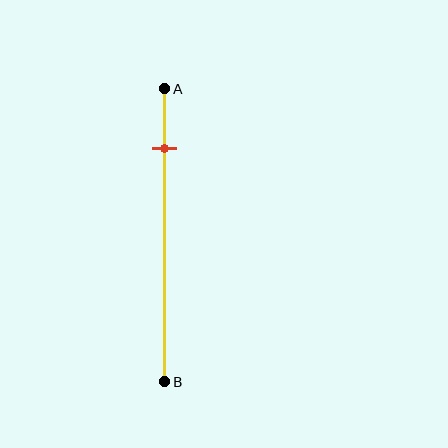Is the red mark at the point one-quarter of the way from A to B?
No, the mark is at about 20% from A, not at the 25% one-quarter point.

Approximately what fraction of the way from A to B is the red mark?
The red mark is approximately 20% of the way from A to B.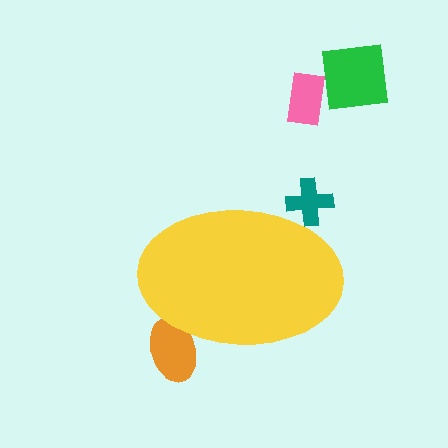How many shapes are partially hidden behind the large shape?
2 shapes are partially hidden.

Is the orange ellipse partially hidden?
Yes, the orange ellipse is partially hidden behind the yellow ellipse.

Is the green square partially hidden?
No, the green square is fully visible.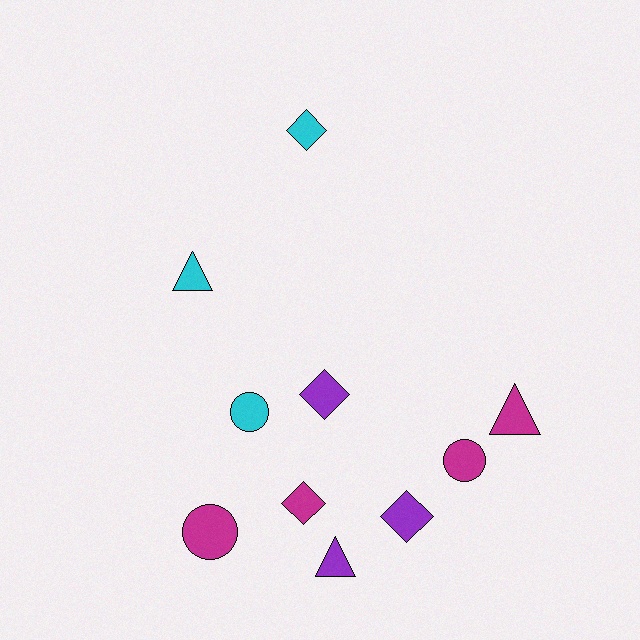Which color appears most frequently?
Magenta, with 4 objects.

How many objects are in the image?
There are 10 objects.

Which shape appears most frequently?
Diamond, with 4 objects.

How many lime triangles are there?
There are no lime triangles.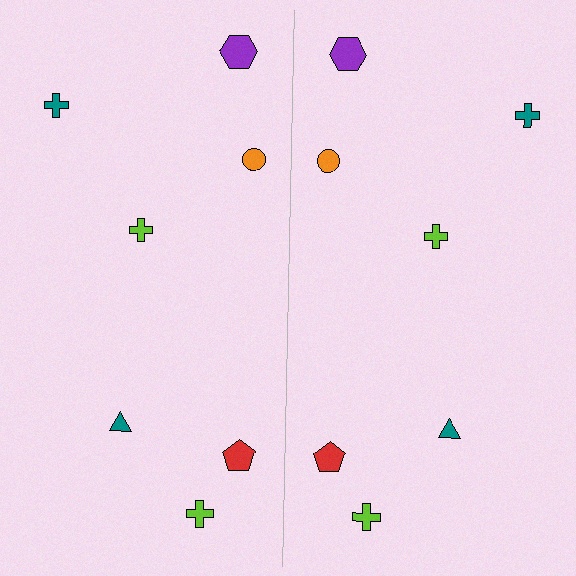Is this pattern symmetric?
Yes, this pattern has bilateral (reflection) symmetry.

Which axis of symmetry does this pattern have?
The pattern has a vertical axis of symmetry running through the center of the image.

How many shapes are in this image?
There are 14 shapes in this image.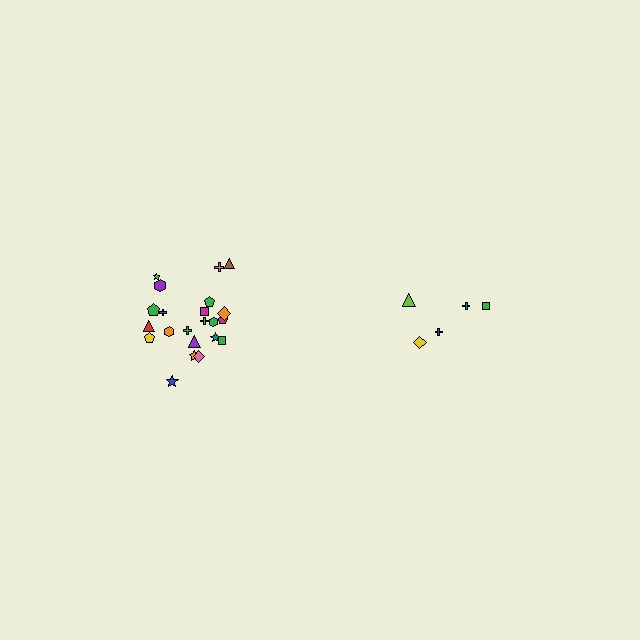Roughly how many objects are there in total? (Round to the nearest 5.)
Roughly 25 objects in total.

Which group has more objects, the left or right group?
The left group.